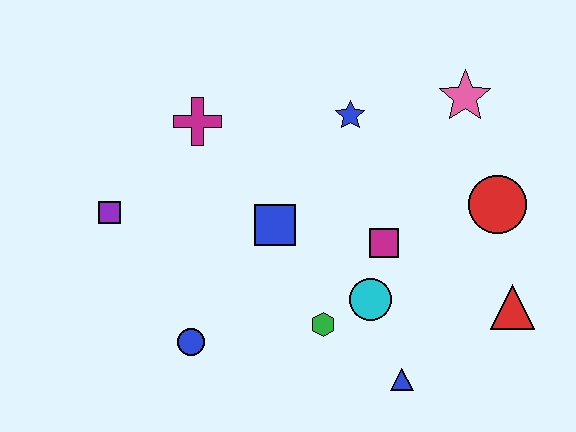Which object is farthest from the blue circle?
The pink star is farthest from the blue circle.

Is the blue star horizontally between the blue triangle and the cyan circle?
No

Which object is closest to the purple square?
The magenta cross is closest to the purple square.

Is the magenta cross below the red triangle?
No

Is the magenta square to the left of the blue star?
No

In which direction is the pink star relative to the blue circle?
The pink star is to the right of the blue circle.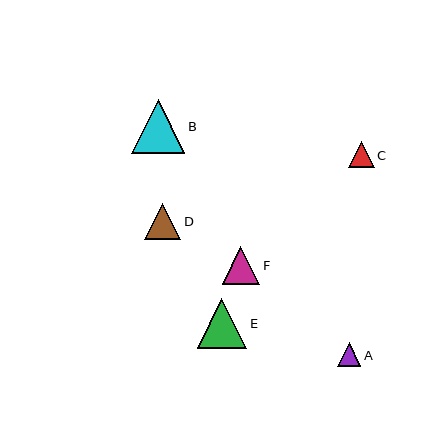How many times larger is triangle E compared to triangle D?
Triangle E is approximately 1.4 times the size of triangle D.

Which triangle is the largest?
Triangle B is the largest with a size of approximately 53 pixels.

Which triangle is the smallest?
Triangle A is the smallest with a size of approximately 23 pixels.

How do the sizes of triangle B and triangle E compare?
Triangle B and triangle E are approximately the same size.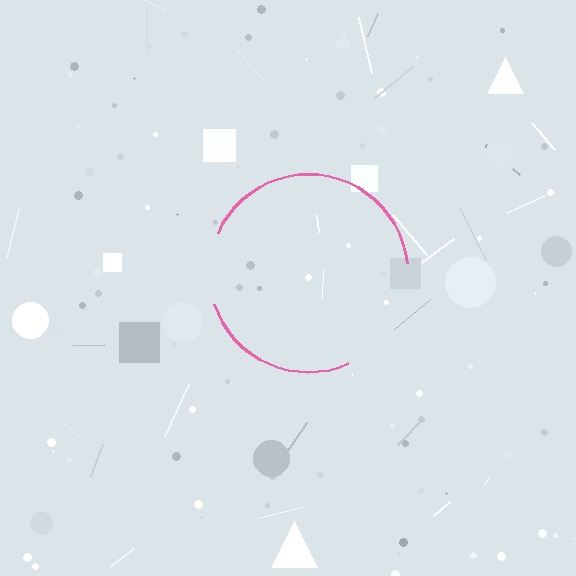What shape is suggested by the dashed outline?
The dashed outline suggests a circle.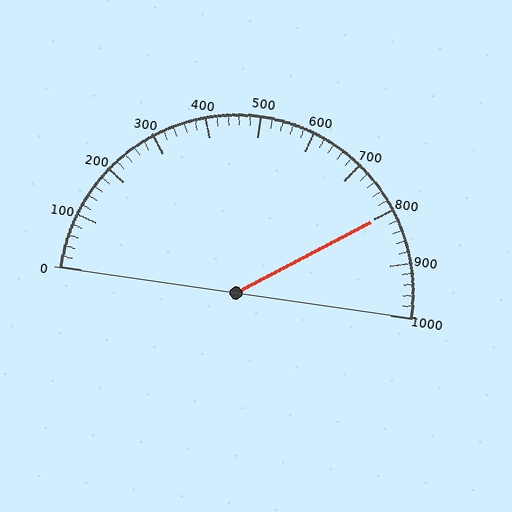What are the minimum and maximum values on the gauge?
The gauge ranges from 0 to 1000.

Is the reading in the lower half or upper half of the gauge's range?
The reading is in the upper half of the range (0 to 1000).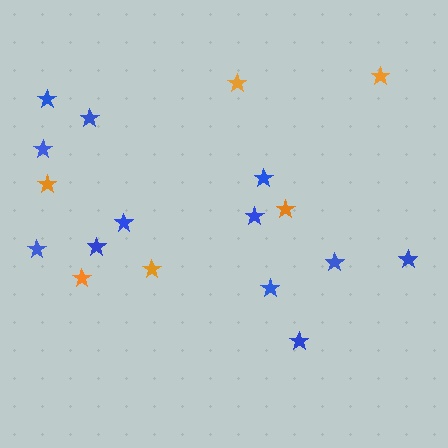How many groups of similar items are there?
There are 2 groups: one group of blue stars (12) and one group of orange stars (6).